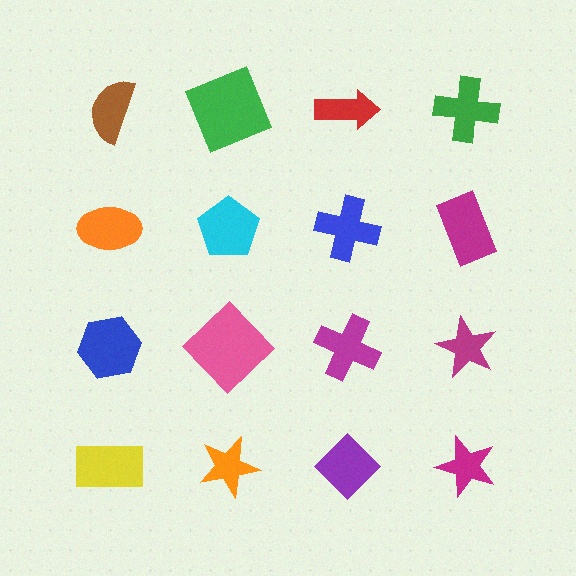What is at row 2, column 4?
A magenta rectangle.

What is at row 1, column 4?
A green cross.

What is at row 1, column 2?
A green square.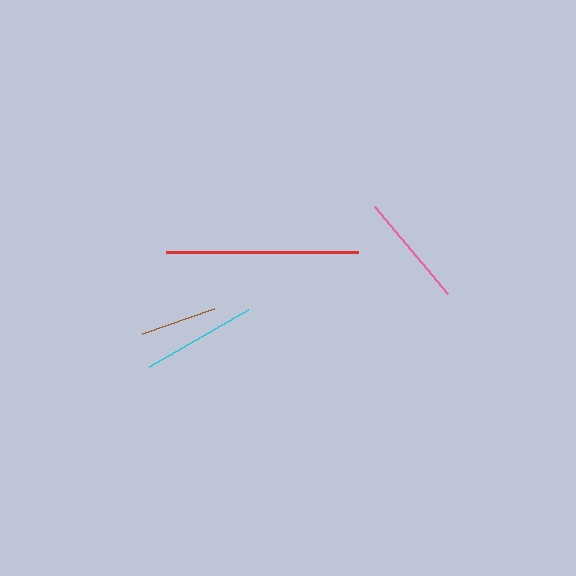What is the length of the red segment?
The red segment is approximately 192 pixels long.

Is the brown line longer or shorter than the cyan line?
The cyan line is longer than the brown line.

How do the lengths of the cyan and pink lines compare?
The cyan and pink lines are approximately the same length.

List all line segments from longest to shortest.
From longest to shortest: red, cyan, pink, brown.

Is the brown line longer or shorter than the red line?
The red line is longer than the brown line.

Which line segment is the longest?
The red line is the longest at approximately 192 pixels.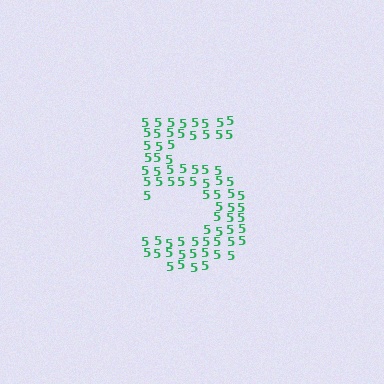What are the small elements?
The small elements are digit 5's.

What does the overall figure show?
The overall figure shows the digit 5.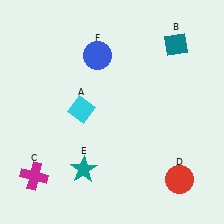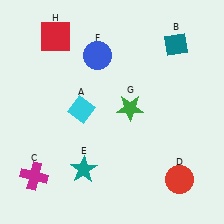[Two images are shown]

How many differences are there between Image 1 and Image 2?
There are 2 differences between the two images.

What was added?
A green star (G), a red square (H) were added in Image 2.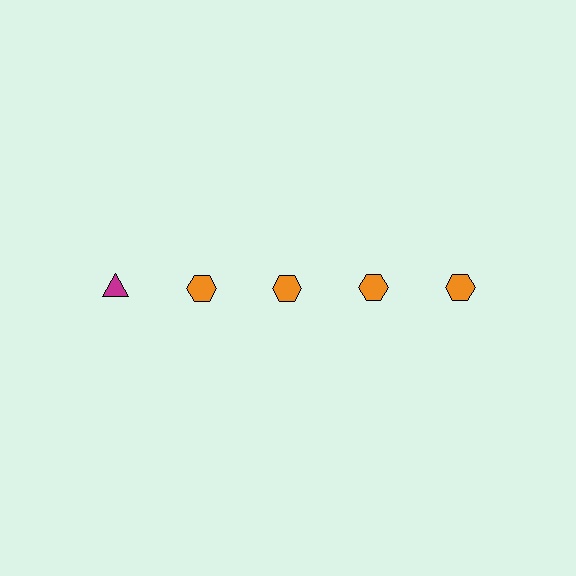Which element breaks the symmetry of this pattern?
The magenta triangle in the top row, leftmost column breaks the symmetry. All other shapes are orange hexagons.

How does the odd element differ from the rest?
It differs in both color (magenta instead of orange) and shape (triangle instead of hexagon).